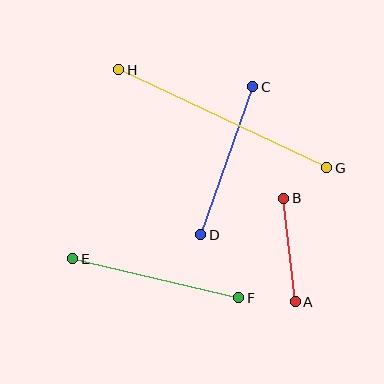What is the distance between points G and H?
The distance is approximately 230 pixels.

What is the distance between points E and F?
The distance is approximately 171 pixels.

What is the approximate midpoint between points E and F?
The midpoint is at approximately (156, 278) pixels.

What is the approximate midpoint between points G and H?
The midpoint is at approximately (223, 119) pixels.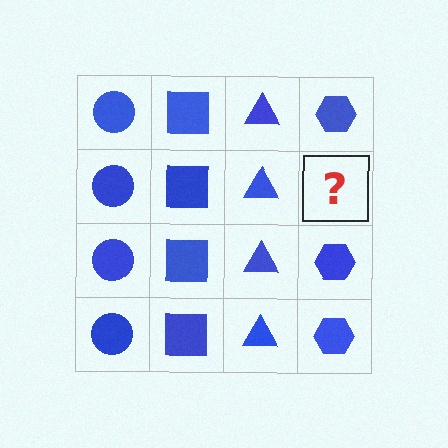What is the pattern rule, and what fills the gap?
The rule is that each column has a consistent shape. The gap should be filled with a blue hexagon.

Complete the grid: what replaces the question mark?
The question mark should be replaced with a blue hexagon.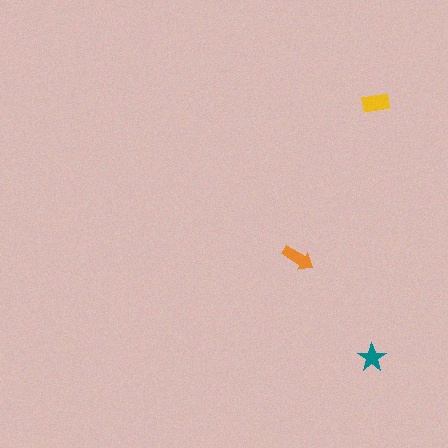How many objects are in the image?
There are 3 objects in the image.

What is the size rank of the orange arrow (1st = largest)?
2nd.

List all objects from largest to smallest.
The yellow rectangle, the orange arrow, the teal star.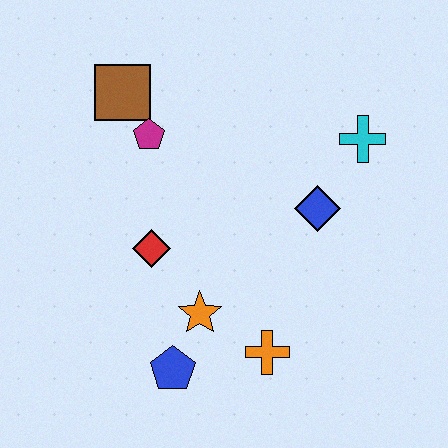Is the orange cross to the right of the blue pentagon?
Yes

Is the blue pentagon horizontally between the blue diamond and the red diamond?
Yes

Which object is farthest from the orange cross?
The brown square is farthest from the orange cross.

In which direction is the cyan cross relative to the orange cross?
The cyan cross is above the orange cross.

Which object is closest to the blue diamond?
The cyan cross is closest to the blue diamond.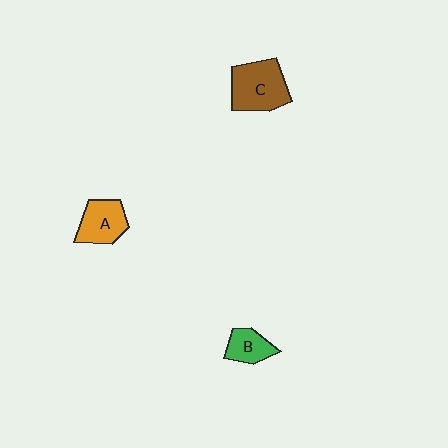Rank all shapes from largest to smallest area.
From largest to smallest: C (brown), A (orange), B (green).